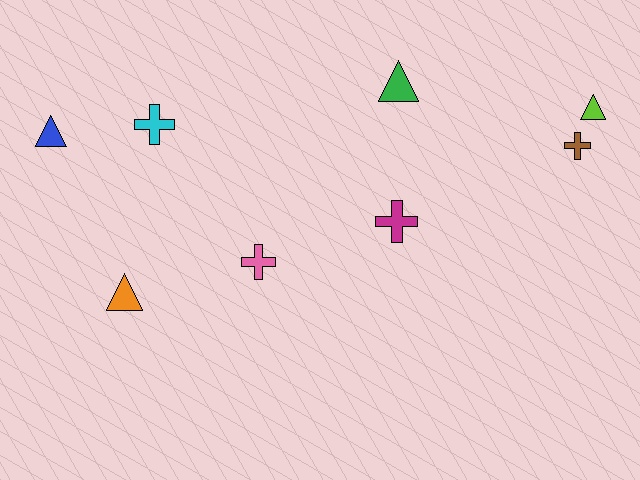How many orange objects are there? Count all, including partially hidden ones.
There is 1 orange object.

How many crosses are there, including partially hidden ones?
There are 4 crosses.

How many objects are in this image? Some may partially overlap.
There are 8 objects.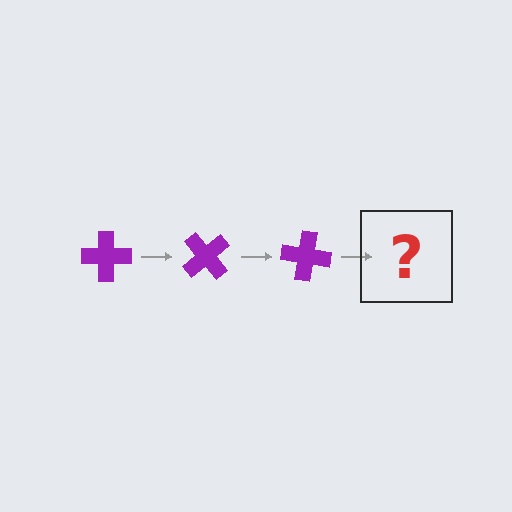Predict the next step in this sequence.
The next step is a purple cross rotated 150 degrees.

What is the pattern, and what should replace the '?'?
The pattern is that the cross rotates 50 degrees each step. The '?' should be a purple cross rotated 150 degrees.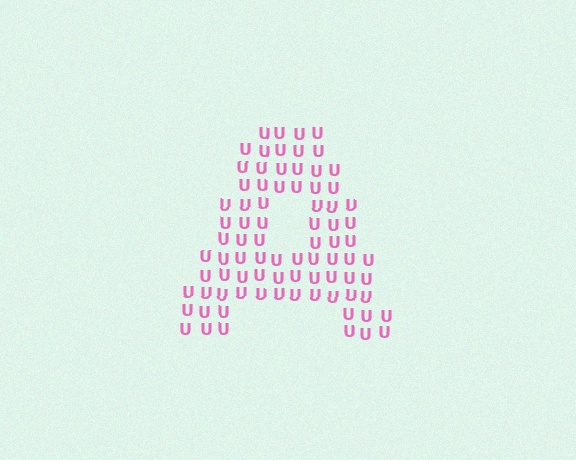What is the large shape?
The large shape is the letter A.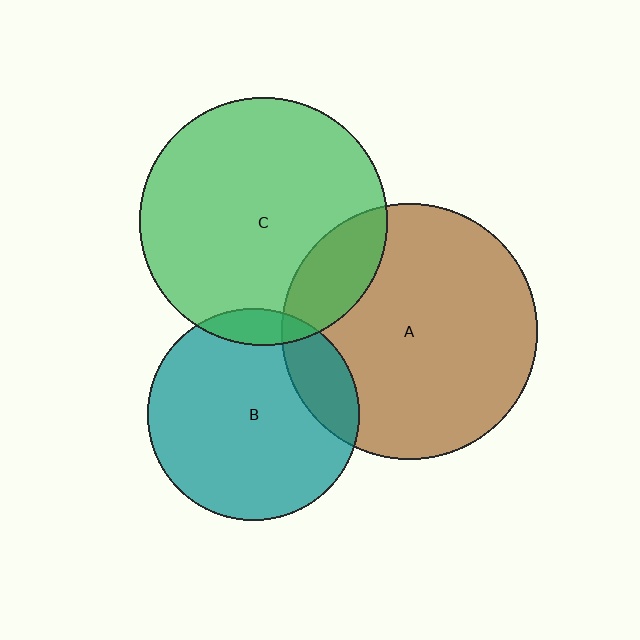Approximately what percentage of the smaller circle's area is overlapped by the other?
Approximately 15%.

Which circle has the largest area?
Circle A (brown).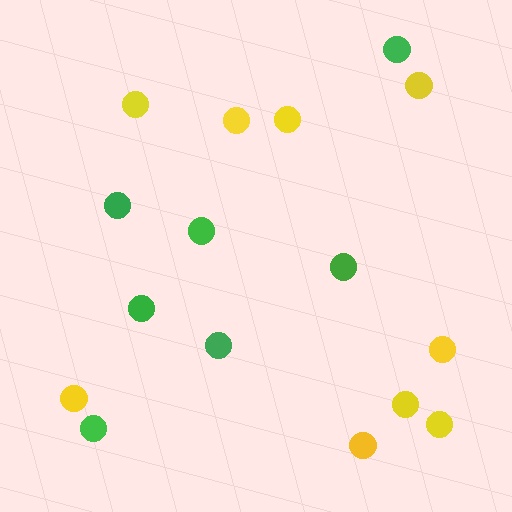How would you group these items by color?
There are 2 groups: one group of green circles (7) and one group of yellow circles (9).